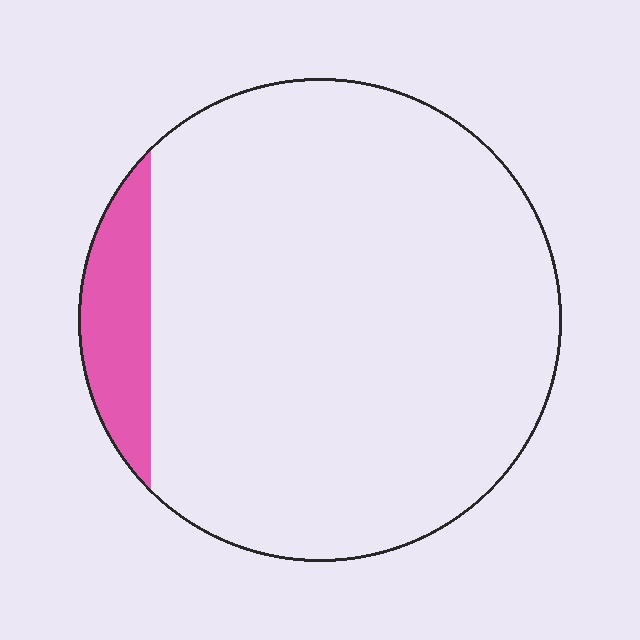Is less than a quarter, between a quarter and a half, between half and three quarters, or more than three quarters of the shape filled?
Less than a quarter.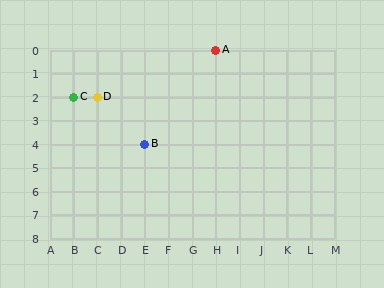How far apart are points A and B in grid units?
Points A and B are 3 columns and 4 rows apart (about 5.0 grid units diagonally).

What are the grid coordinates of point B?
Point B is at grid coordinates (E, 4).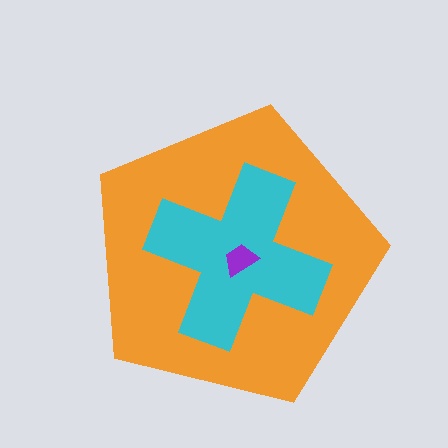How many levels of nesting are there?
3.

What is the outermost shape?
The orange pentagon.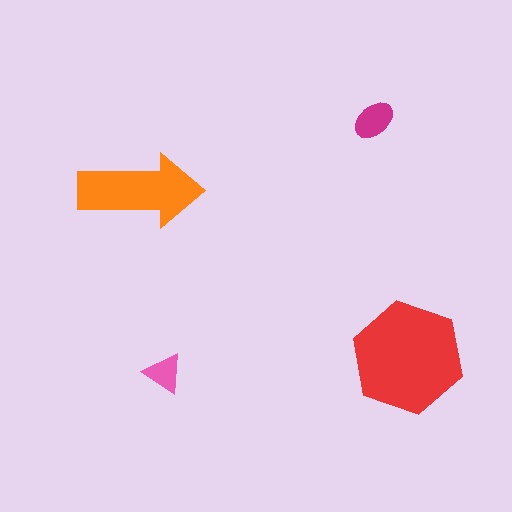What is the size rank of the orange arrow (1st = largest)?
2nd.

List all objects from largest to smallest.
The red hexagon, the orange arrow, the magenta ellipse, the pink triangle.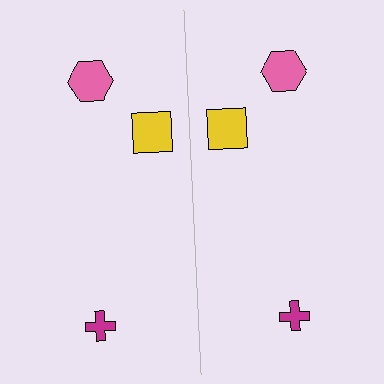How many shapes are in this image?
There are 6 shapes in this image.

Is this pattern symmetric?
Yes, this pattern has bilateral (reflection) symmetry.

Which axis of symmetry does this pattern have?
The pattern has a vertical axis of symmetry running through the center of the image.